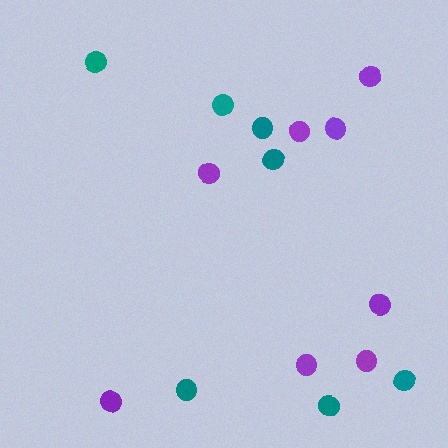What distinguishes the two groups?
There are 2 groups: one group of teal circles (7) and one group of purple circles (8).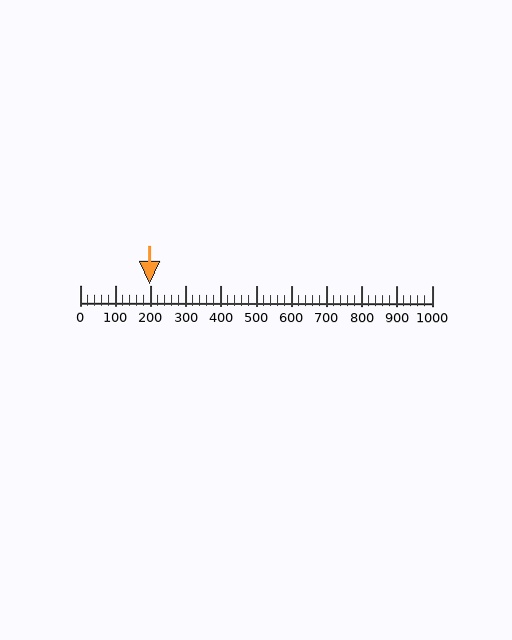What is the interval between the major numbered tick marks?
The major tick marks are spaced 100 units apart.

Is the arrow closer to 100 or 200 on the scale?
The arrow is closer to 200.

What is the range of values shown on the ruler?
The ruler shows values from 0 to 1000.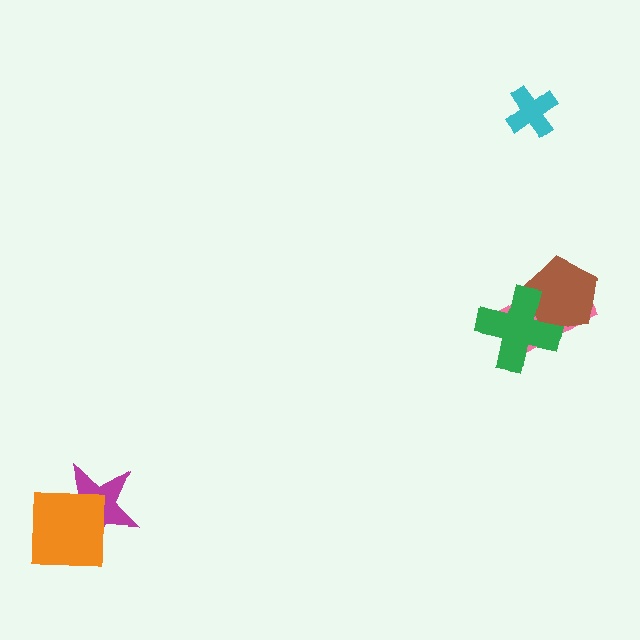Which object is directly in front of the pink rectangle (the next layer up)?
The brown pentagon is directly in front of the pink rectangle.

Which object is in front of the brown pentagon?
The green cross is in front of the brown pentagon.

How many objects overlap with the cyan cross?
0 objects overlap with the cyan cross.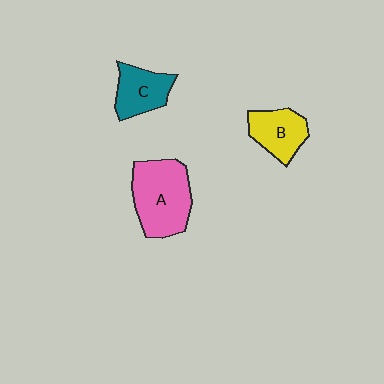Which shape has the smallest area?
Shape C (teal).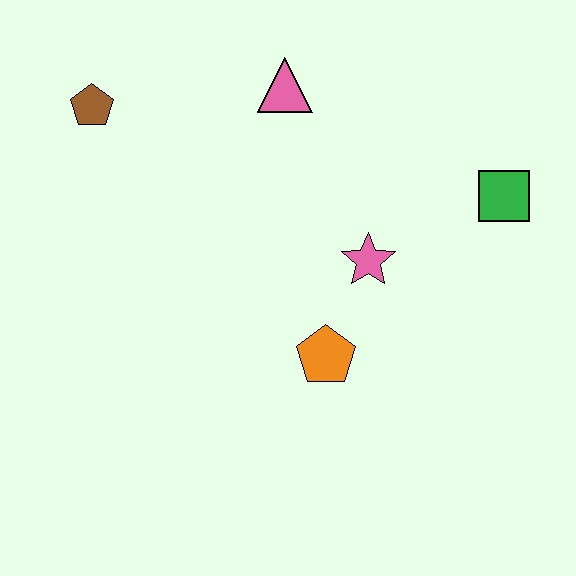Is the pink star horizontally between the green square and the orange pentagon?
Yes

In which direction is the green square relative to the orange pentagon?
The green square is to the right of the orange pentagon.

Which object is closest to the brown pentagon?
The pink triangle is closest to the brown pentagon.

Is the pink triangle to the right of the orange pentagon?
No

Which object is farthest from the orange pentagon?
The brown pentagon is farthest from the orange pentagon.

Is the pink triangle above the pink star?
Yes